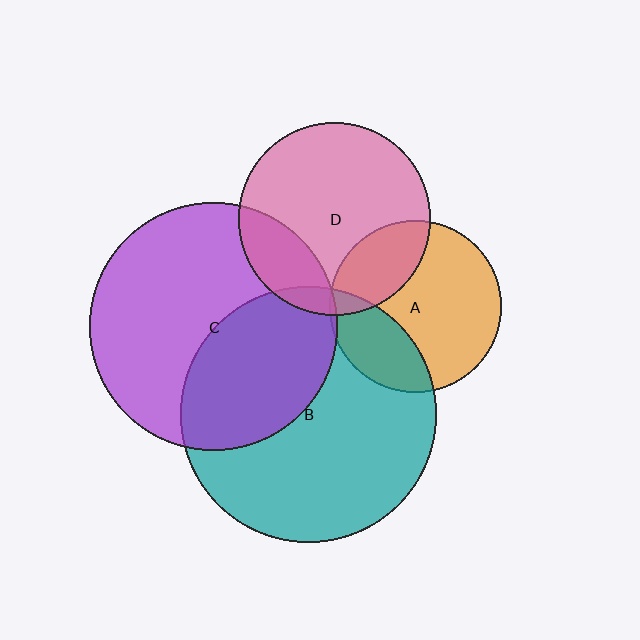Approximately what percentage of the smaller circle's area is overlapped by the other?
Approximately 25%.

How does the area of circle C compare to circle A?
Approximately 2.1 times.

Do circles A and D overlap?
Yes.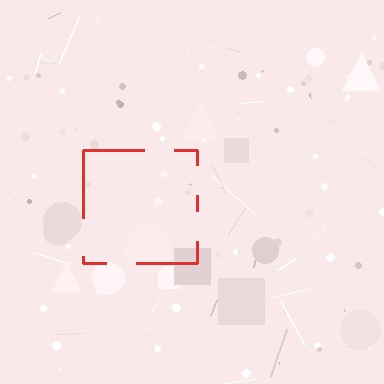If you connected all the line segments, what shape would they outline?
They would outline a square.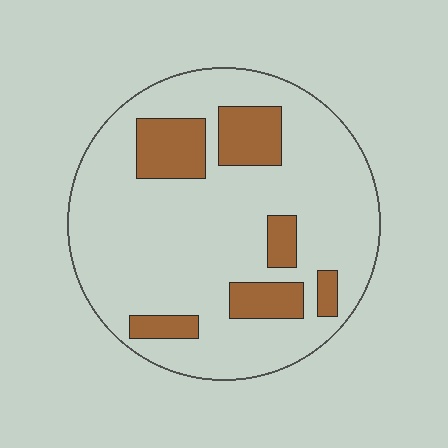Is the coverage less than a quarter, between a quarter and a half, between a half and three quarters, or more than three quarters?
Less than a quarter.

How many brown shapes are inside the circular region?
6.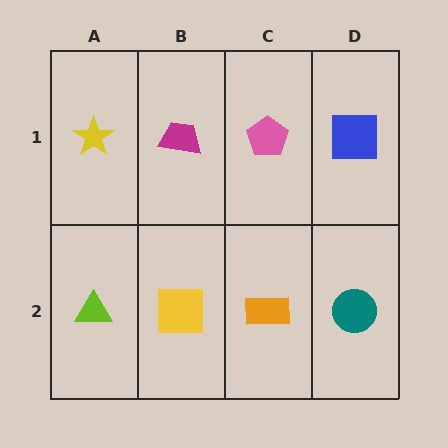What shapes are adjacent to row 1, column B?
A yellow square (row 2, column B), a yellow star (row 1, column A), a pink pentagon (row 1, column C).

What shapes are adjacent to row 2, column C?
A pink pentagon (row 1, column C), a yellow square (row 2, column B), a teal circle (row 2, column D).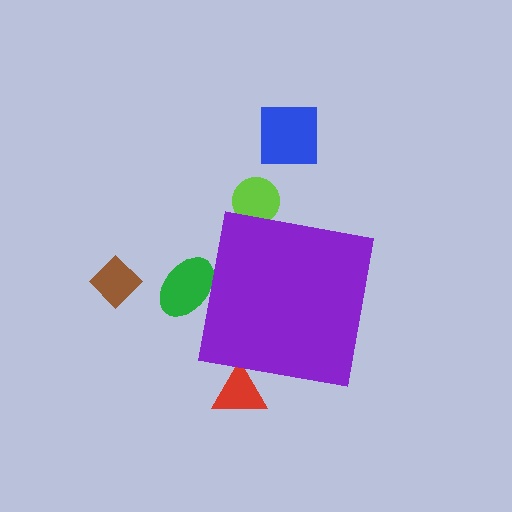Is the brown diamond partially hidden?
No, the brown diamond is fully visible.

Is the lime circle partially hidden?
Yes, the lime circle is partially hidden behind the purple square.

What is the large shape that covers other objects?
A purple square.